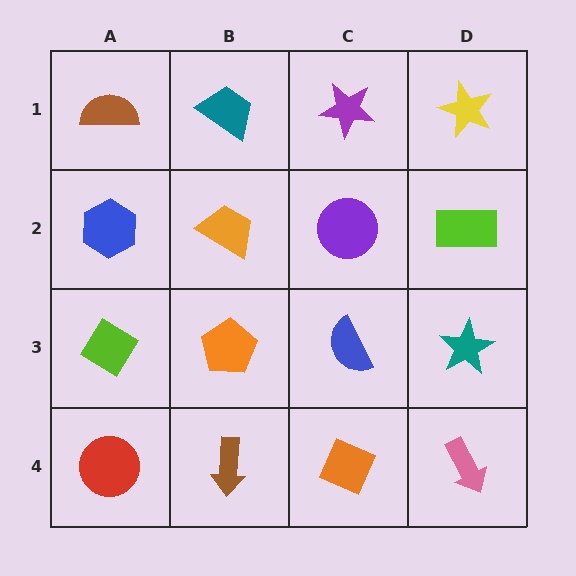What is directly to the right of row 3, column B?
A blue semicircle.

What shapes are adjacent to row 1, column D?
A lime rectangle (row 2, column D), a purple star (row 1, column C).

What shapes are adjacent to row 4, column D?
A teal star (row 3, column D), an orange diamond (row 4, column C).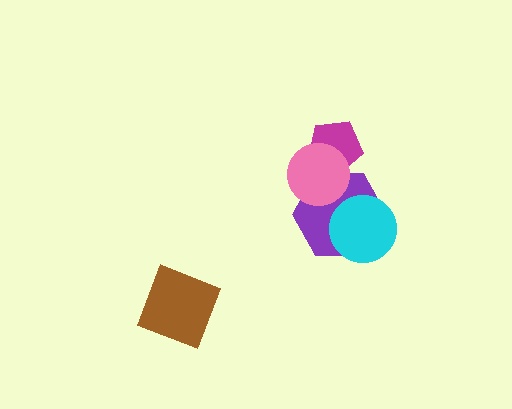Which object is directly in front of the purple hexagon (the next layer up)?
The pink circle is directly in front of the purple hexagon.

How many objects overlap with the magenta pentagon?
2 objects overlap with the magenta pentagon.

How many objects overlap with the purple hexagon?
3 objects overlap with the purple hexagon.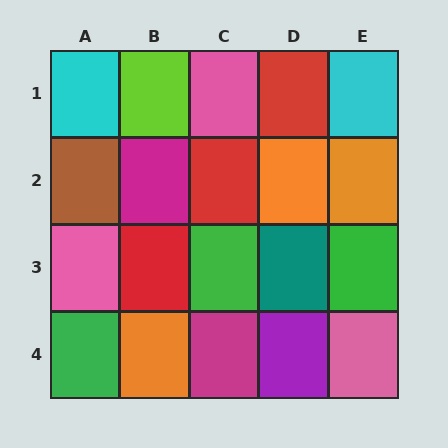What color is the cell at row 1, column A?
Cyan.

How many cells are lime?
1 cell is lime.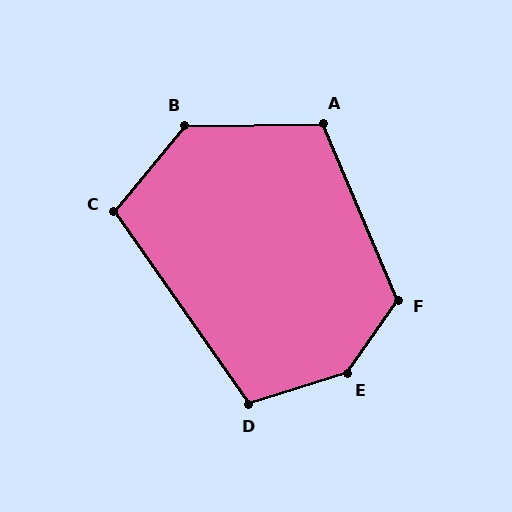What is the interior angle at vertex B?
Approximately 130 degrees (obtuse).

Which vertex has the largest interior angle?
E, at approximately 142 degrees.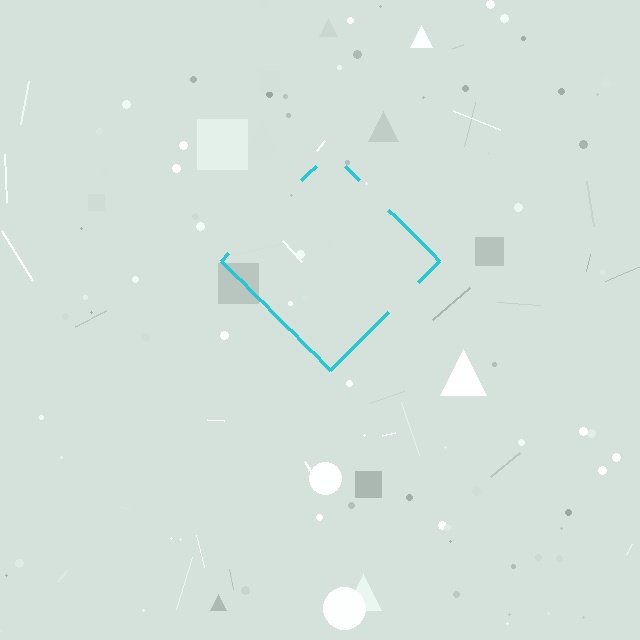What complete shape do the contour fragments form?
The contour fragments form a diamond.